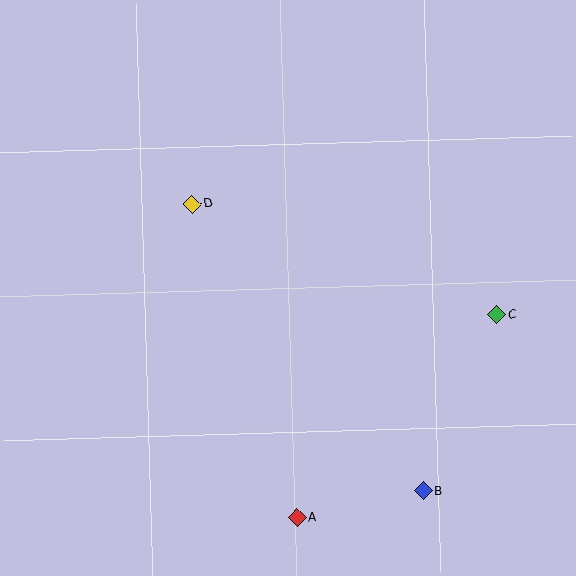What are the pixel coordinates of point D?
Point D is at (192, 204).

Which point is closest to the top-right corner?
Point C is closest to the top-right corner.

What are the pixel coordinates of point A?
Point A is at (297, 518).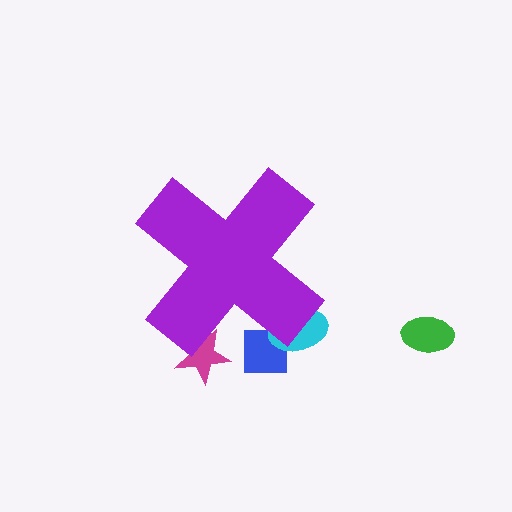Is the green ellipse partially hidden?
No, the green ellipse is fully visible.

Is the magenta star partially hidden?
Yes, the magenta star is partially hidden behind the purple cross.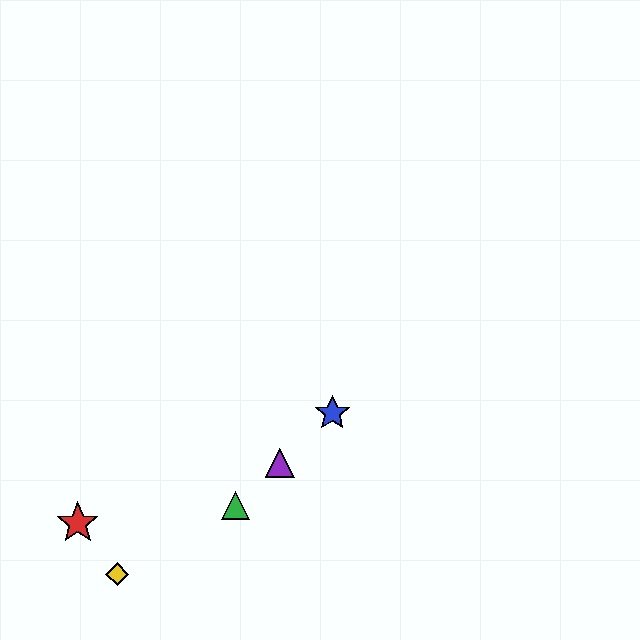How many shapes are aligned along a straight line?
3 shapes (the blue star, the green triangle, the purple triangle) are aligned along a straight line.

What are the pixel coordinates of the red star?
The red star is at (78, 523).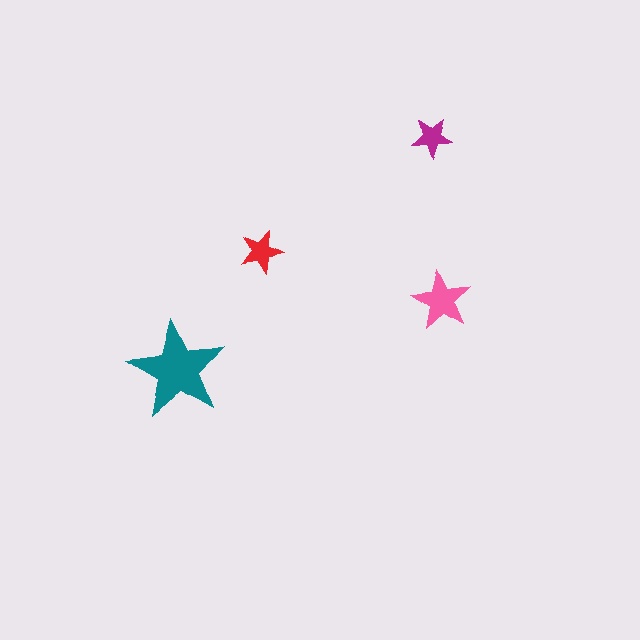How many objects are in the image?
There are 4 objects in the image.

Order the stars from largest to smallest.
the teal one, the pink one, the red one, the magenta one.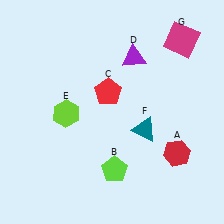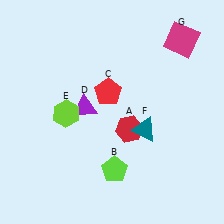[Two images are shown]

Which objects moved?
The objects that moved are: the red hexagon (A), the purple triangle (D).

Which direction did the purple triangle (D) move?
The purple triangle (D) moved down.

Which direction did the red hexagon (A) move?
The red hexagon (A) moved left.